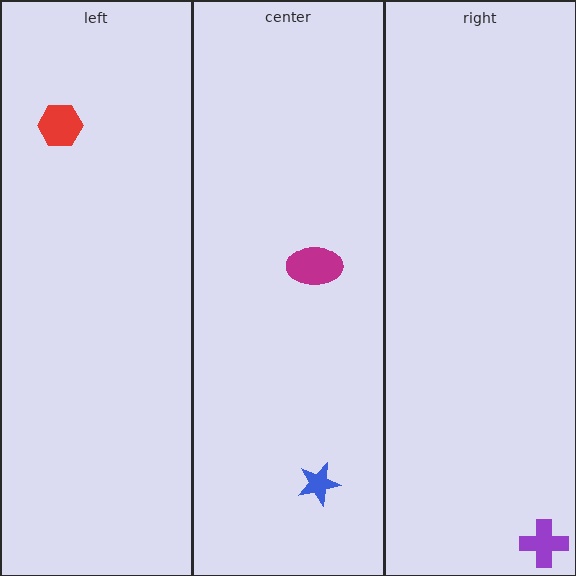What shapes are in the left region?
The red hexagon.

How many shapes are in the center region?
2.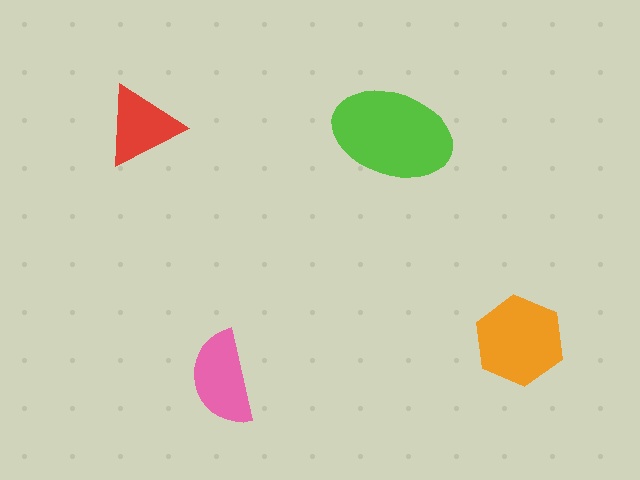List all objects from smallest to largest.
The red triangle, the pink semicircle, the orange hexagon, the lime ellipse.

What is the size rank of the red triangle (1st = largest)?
4th.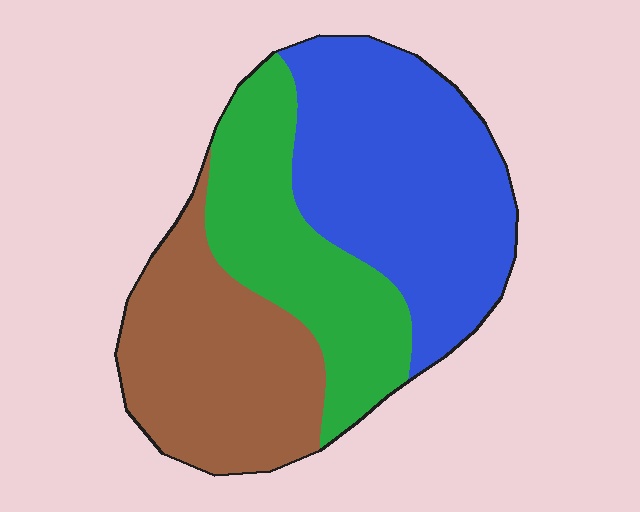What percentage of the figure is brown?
Brown takes up about one third (1/3) of the figure.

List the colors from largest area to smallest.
From largest to smallest: blue, brown, green.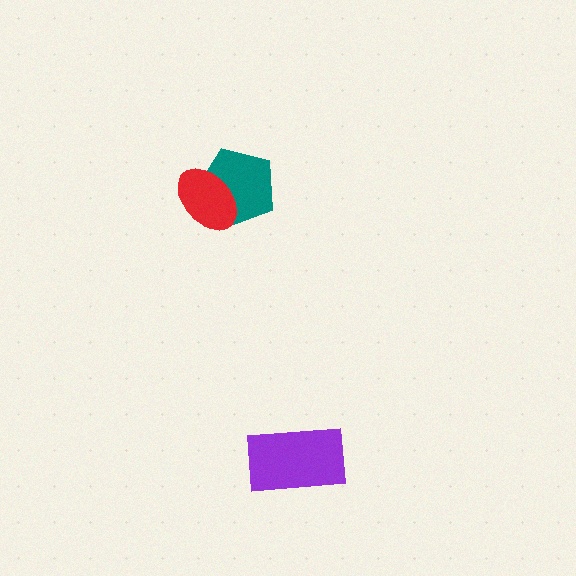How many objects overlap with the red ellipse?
1 object overlaps with the red ellipse.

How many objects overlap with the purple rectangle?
0 objects overlap with the purple rectangle.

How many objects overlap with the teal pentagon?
1 object overlaps with the teal pentagon.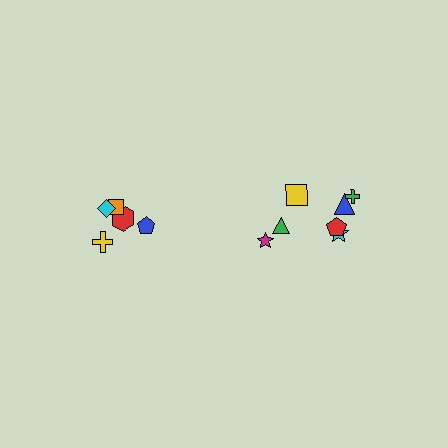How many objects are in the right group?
There are 7 objects.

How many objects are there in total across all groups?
There are 12 objects.